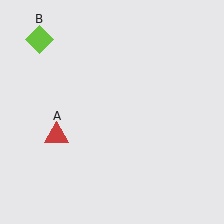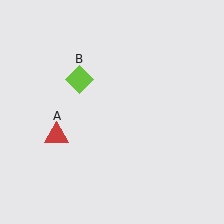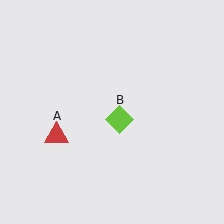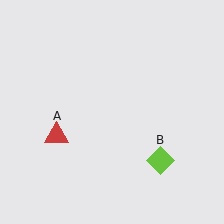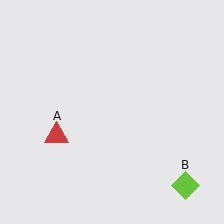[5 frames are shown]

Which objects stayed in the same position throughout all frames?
Red triangle (object A) remained stationary.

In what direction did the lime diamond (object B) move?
The lime diamond (object B) moved down and to the right.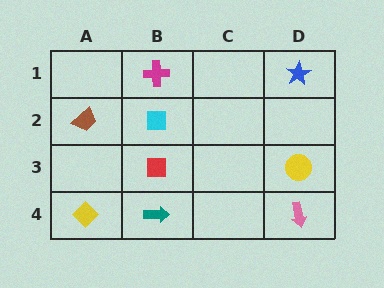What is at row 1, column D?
A blue star.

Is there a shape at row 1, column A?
No, that cell is empty.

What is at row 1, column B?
A magenta cross.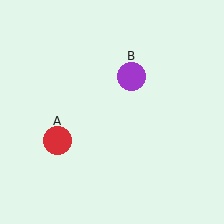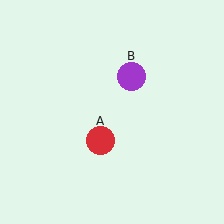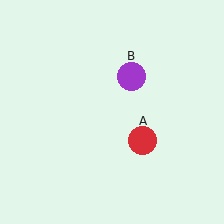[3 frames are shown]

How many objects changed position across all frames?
1 object changed position: red circle (object A).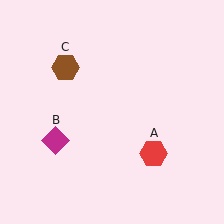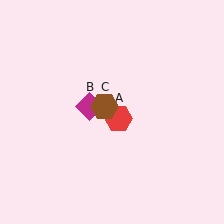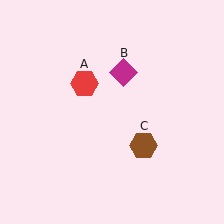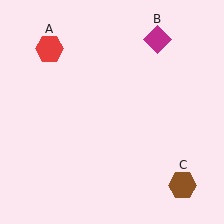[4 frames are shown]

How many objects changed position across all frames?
3 objects changed position: red hexagon (object A), magenta diamond (object B), brown hexagon (object C).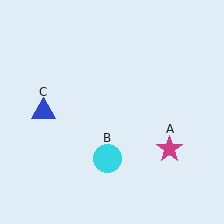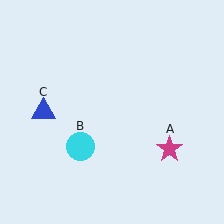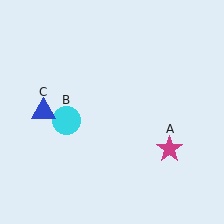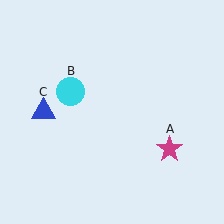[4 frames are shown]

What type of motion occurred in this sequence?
The cyan circle (object B) rotated clockwise around the center of the scene.